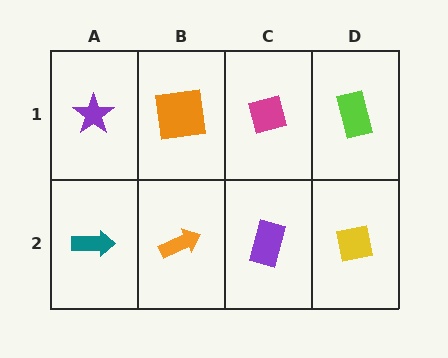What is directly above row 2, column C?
A magenta square.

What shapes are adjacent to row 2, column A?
A purple star (row 1, column A), an orange arrow (row 2, column B).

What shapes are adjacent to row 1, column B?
An orange arrow (row 2, column B), a purple star (row 1, column A), a magenta square (row 1, column C).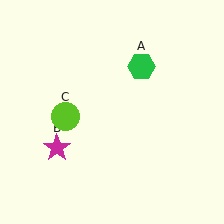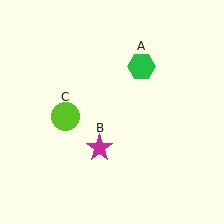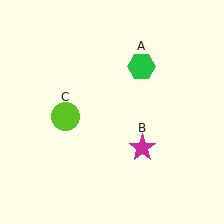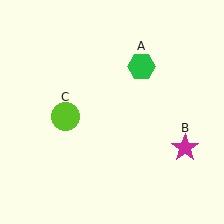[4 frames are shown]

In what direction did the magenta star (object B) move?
The magenta star (object B) moved right.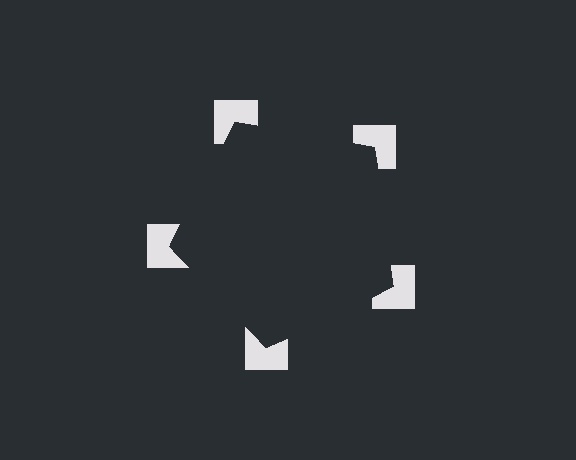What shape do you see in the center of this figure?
An illusory pentagon — its edges are inferred from the aligned wedge cuts in the notched squares, not physically drawn.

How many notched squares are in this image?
There are 5 — one at each vertex of the illusory pentagon.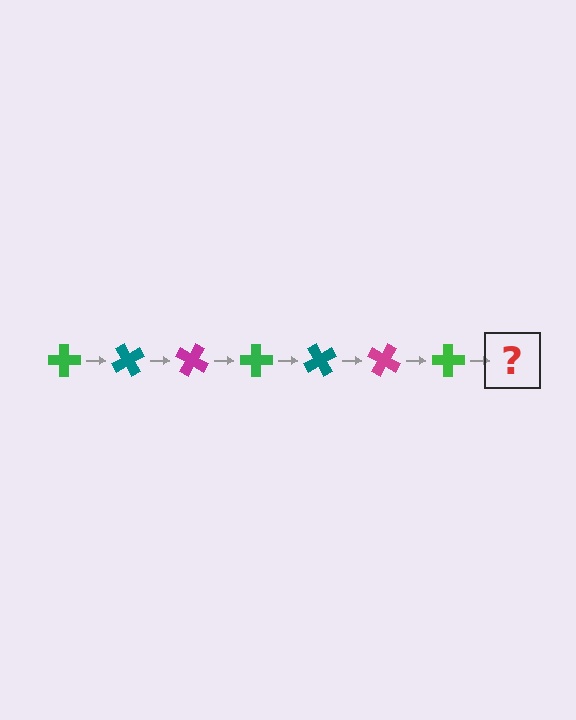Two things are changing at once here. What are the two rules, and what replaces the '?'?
The two rules are that it rotates 60 degrees each step and the color cycles through green, teal, and magenta. The '?' should be a teal cross, rotated 420 degrees from the start.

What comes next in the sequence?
The next element should be a teal cross, rotated 420 degrees from the start.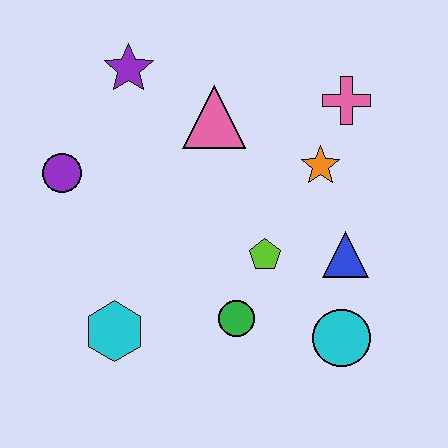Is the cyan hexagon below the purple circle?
Yes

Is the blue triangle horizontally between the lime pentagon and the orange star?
No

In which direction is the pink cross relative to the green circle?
The pink cross is above the green circle.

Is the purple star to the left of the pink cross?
Yes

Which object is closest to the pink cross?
The orange star is closest to the pink cross.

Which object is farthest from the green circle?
The purple star is farthest from the green circle.